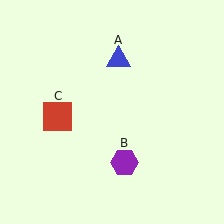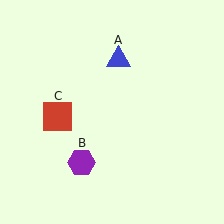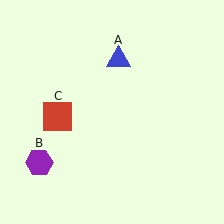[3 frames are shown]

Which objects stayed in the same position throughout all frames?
Blue triangle (object A) and red square (object C) remained stationary.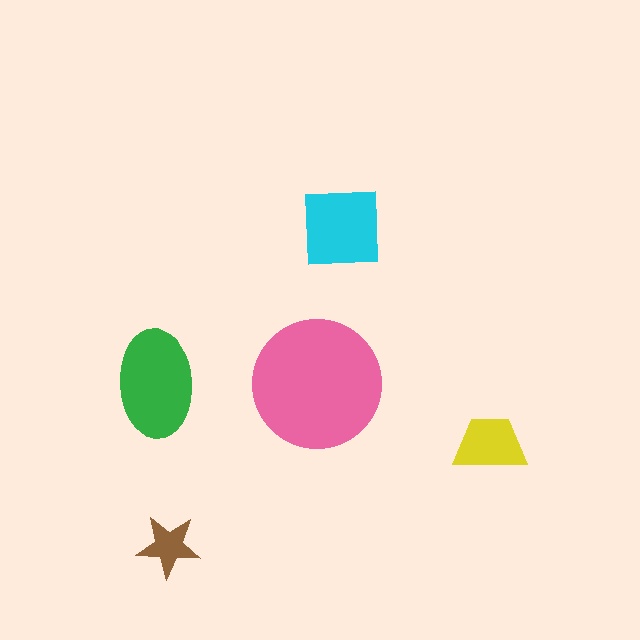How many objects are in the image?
There are 5 objects in the image.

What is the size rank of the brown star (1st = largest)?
5th.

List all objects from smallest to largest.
The brown star, the yellow trapezoid, the cyan square, the green ellipse, the pink circle.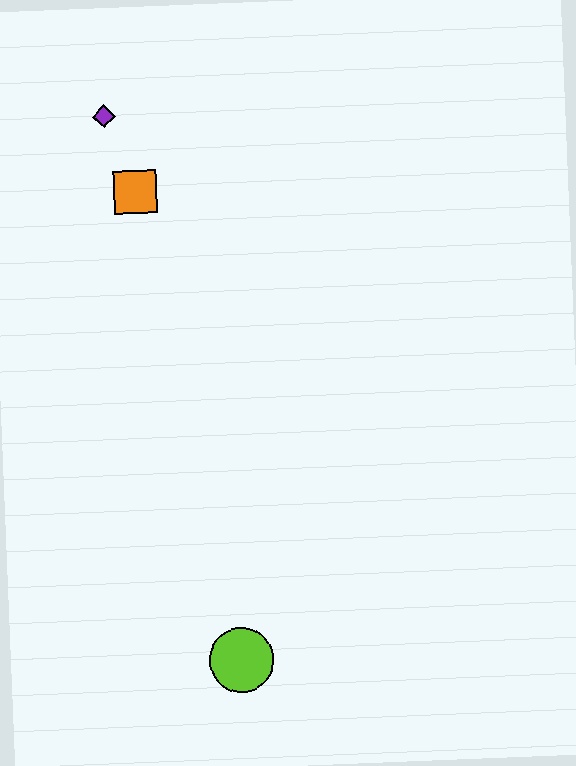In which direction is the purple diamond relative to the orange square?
The purple diamond is above the orange square.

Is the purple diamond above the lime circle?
Yes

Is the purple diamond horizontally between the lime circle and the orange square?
No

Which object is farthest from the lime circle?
The purple diamond is farthest from the lime circle.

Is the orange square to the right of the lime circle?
No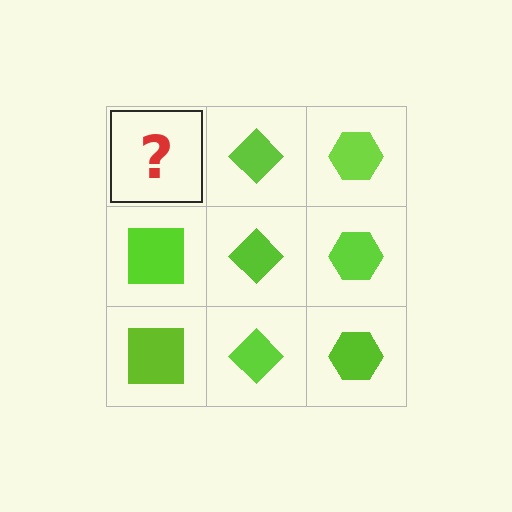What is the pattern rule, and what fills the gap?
The rule is that each column has a consistent shape. The gap should be filled with a lime square.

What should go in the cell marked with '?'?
The missing cell should contain a lime square.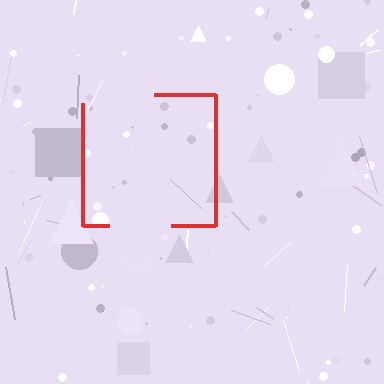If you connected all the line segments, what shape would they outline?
They would outline a square.